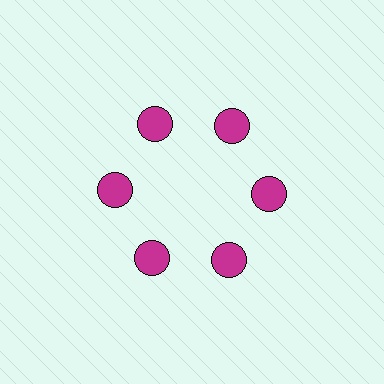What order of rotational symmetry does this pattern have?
This pattern has 6-fold rotational symmetry.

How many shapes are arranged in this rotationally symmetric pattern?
There are 6 shapes, arranged in 6 groups of 1.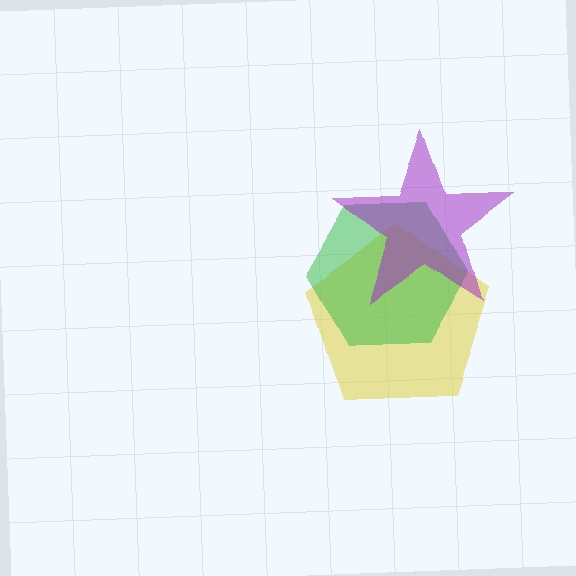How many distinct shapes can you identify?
There are 3 distinct shapes: a yellow pentagon, a green hexagon, a purple star.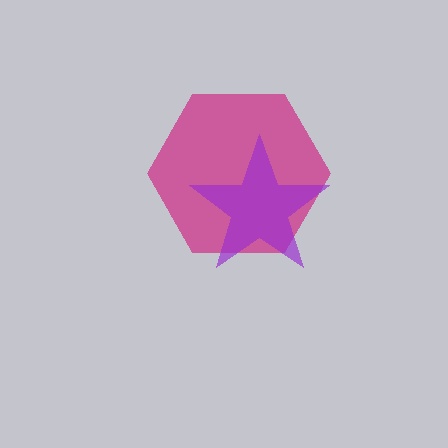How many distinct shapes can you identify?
There are 2 distinct shapes: a magenta hexagon, a purple star.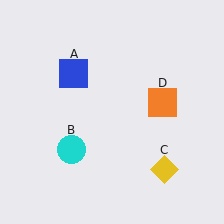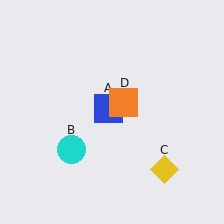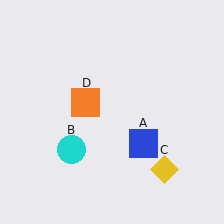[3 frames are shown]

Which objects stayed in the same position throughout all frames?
Cyan circle (object B) and yellow diamond (object C) remained stationary.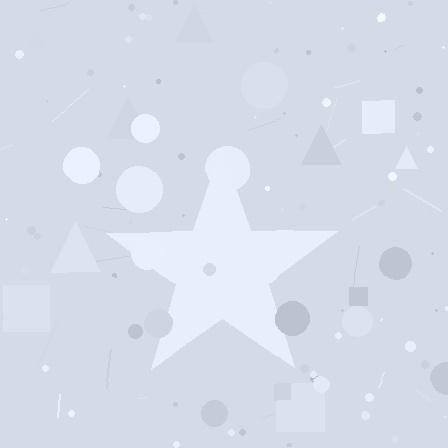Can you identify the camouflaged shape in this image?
The camouflaged shape is a star.